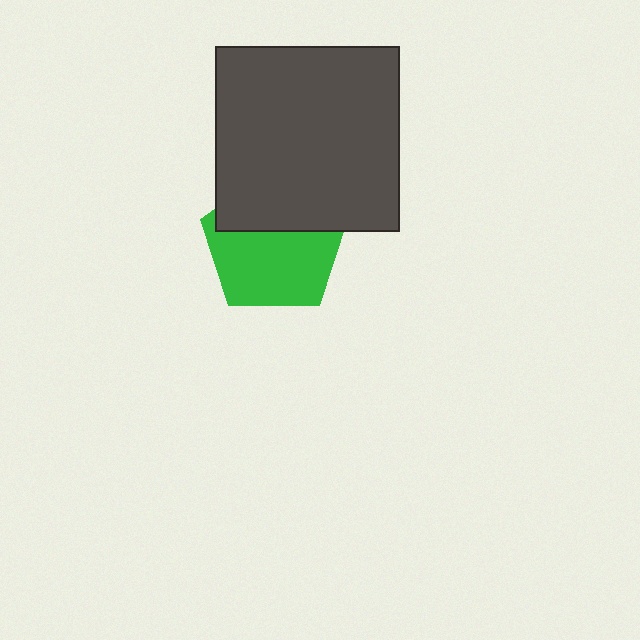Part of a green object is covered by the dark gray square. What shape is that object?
It is a pentagon.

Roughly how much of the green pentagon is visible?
About half of it is visible (roughly 62%).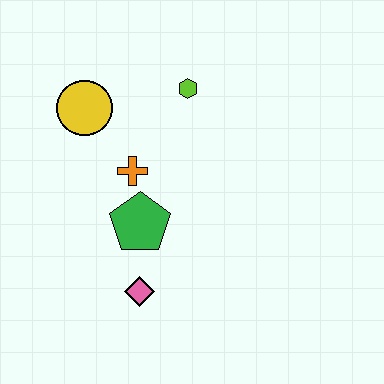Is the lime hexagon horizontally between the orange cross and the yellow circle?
No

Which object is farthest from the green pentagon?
The lime hexagon is farthest from the green pentagon.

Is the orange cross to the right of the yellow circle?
Yes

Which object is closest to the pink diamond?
The green pentagon is closest to the pink diamond.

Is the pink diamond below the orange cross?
Yes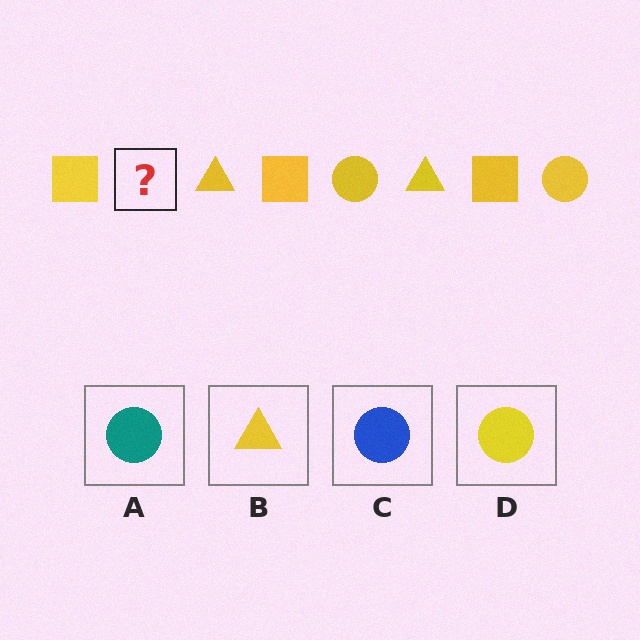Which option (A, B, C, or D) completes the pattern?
D.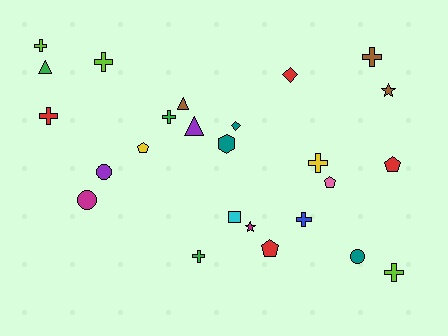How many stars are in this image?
There are 2 stars.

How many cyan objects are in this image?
There is 1 cyan object.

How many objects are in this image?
There are 25 objects.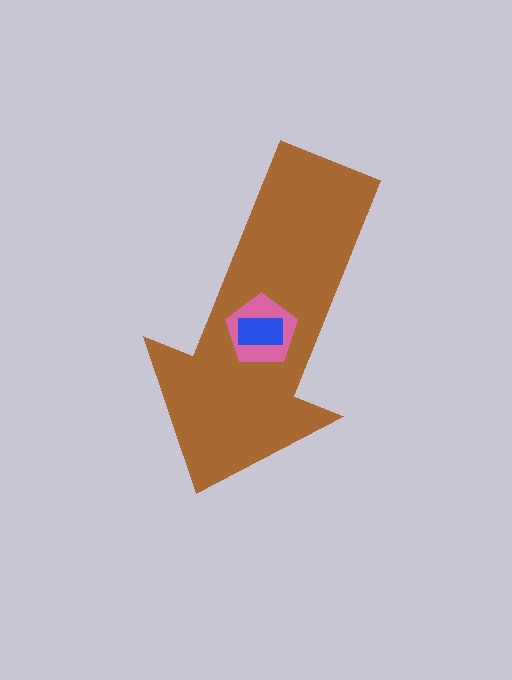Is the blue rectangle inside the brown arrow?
Yes.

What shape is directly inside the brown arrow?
The pink pentagon.